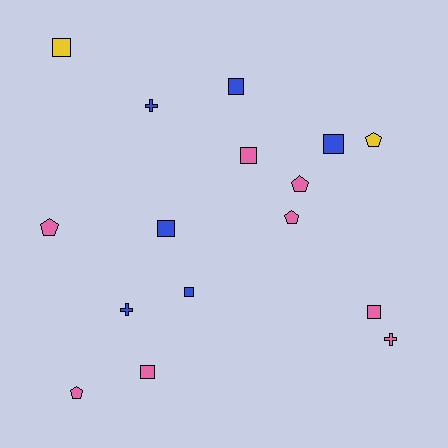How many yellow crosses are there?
There are no yellow crosses.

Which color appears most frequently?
Pink, with 8 objects.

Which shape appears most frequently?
Square, with 8 objects.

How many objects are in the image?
There are 16 objects.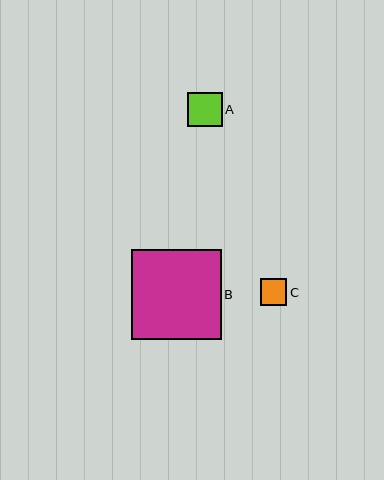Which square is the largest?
Square B is the largest with a size of approximately 90 pixels.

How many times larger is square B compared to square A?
Square B is approximately 2.6 times the size of square A.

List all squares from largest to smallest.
From largest to smallest: B, A, C.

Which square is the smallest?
Square C is the smallest with a size of approximately 26 pixels.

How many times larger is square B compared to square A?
Square B is approximately 2.6 times the size of square A.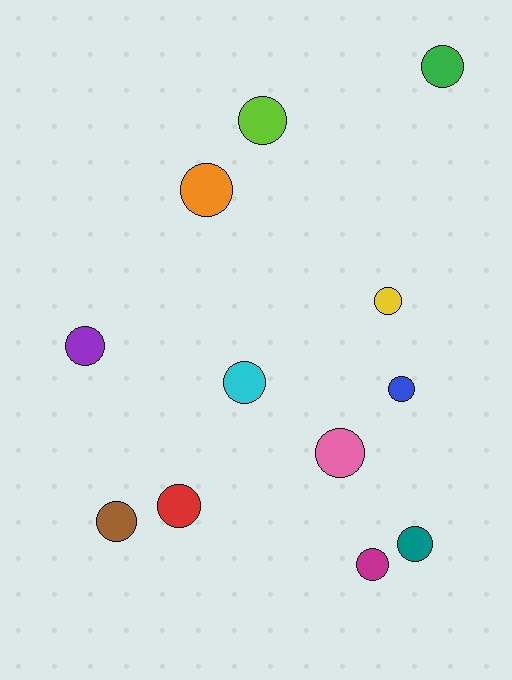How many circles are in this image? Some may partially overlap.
There are 12 circles.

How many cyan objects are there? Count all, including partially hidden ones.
There is 1 cyan object.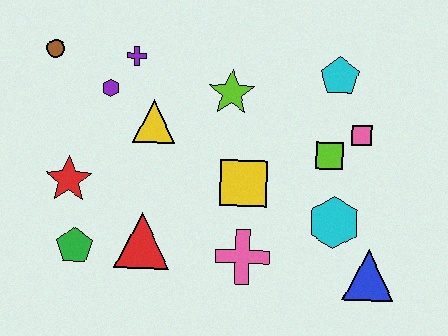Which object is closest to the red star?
The green pentagon is closest to the red star.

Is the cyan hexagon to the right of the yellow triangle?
Yes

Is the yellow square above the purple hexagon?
No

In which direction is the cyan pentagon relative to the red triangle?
The cyan pentagon is to the right of the red triangle.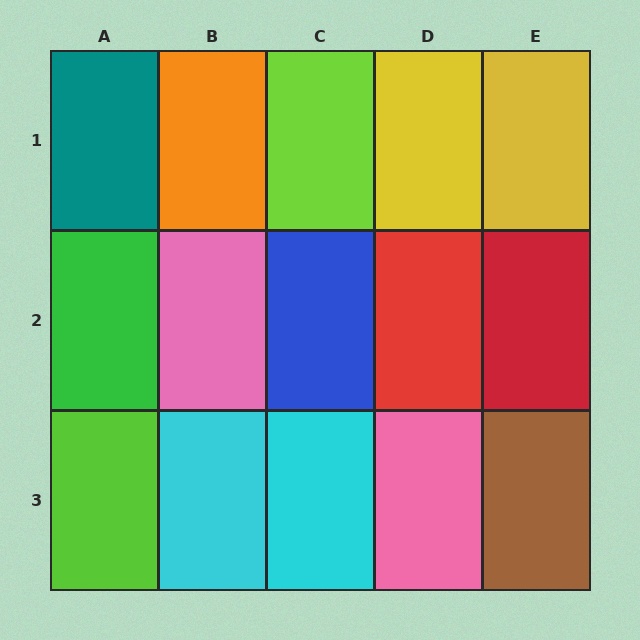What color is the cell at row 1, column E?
Yellow.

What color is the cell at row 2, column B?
Pink.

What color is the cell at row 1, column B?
Orange.